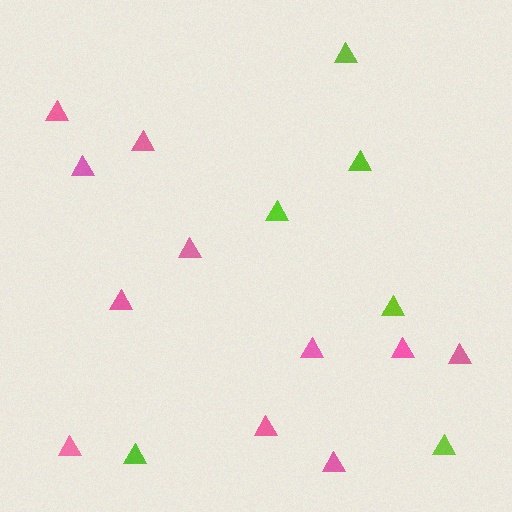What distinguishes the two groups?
There are 2 groups: one group of pink triangles (11) and one group of lime triangles (6).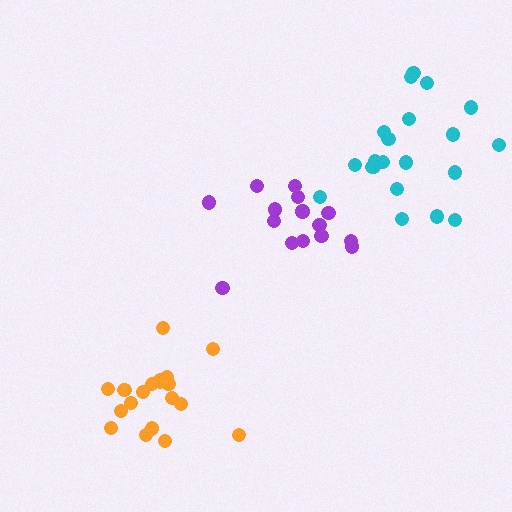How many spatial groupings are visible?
There are 3 spatial groupings.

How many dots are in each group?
Group 1: 21 dots, Group 2: 15 dots, Group 3: 19 dots (55 total).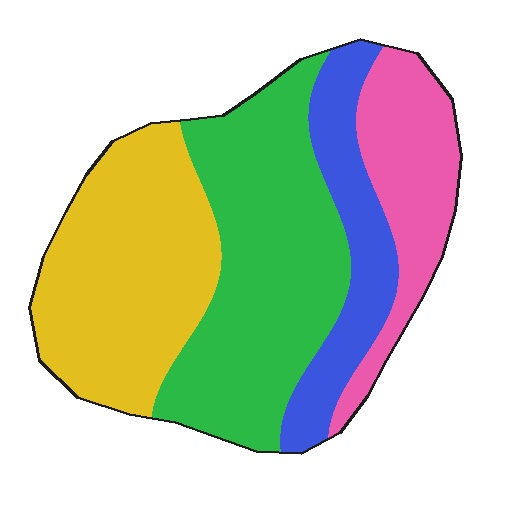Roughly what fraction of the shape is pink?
Pink covers 17% of the shape.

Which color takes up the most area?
Green, at roughly 35%.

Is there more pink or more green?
Green.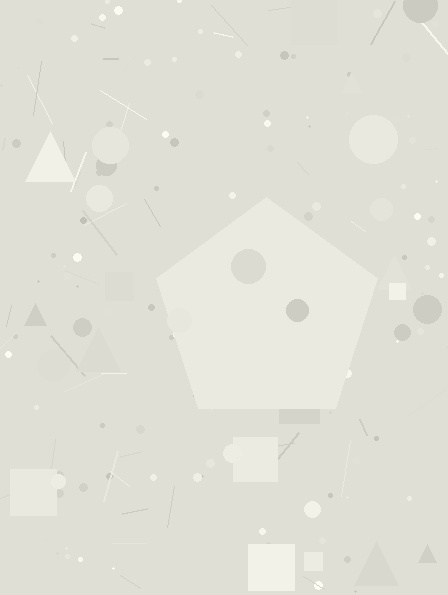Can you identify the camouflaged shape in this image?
The camouflaged shape is a pentagon.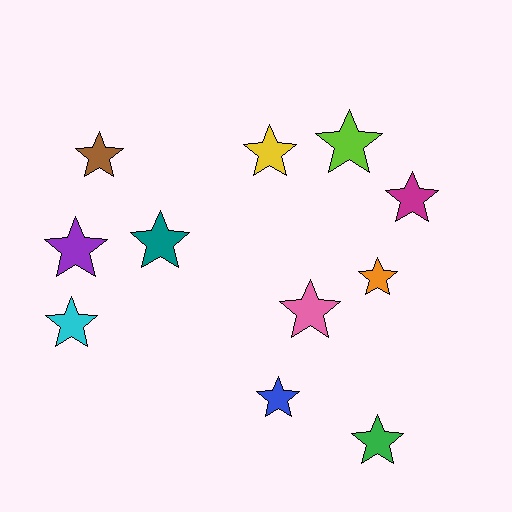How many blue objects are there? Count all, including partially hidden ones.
There is 1 blue object.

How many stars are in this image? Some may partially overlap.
There are 11 stars.